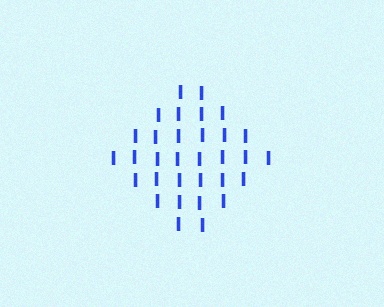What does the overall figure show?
The overall figure shows a diamond.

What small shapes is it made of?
It is made of small letter I's.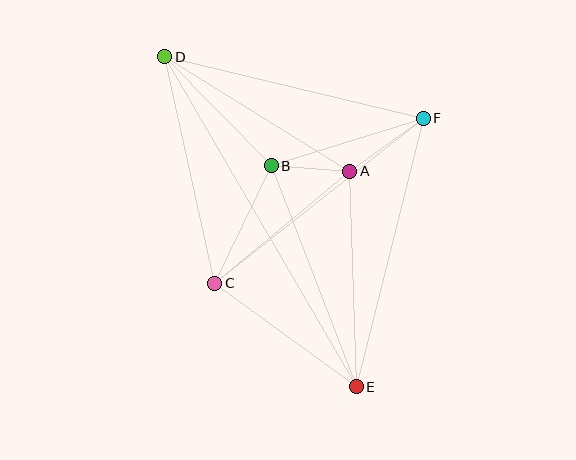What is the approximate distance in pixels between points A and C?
The distance between A and C is approximately 175 pixels.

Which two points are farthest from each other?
Points D and E are farthest from each other.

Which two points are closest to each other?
Points A and B are closest to each other.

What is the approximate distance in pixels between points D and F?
The distance between D and F is approximately 266 pixels.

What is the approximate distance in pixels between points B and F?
The distance between B and F is approximately 159 pixels.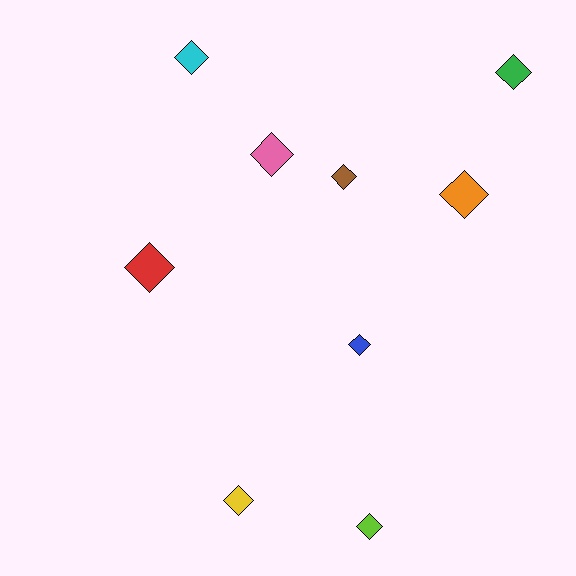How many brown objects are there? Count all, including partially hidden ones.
There is 1 brown object.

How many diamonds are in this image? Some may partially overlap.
There are 9 diamonds.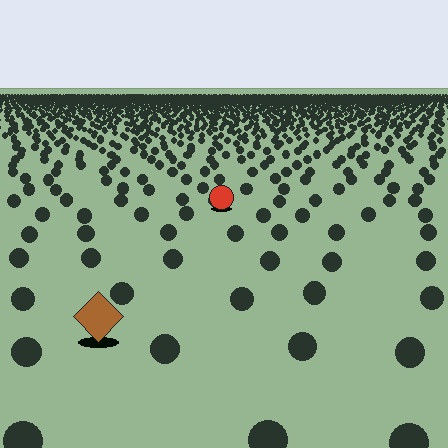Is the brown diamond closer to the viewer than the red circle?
Yes. The brown diamond is closer — you can tell from the texture gradient: the ground texture is coarser near it.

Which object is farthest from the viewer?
The red circle is farthest from the viewer. It appears smaller and the ground texture around it is denser.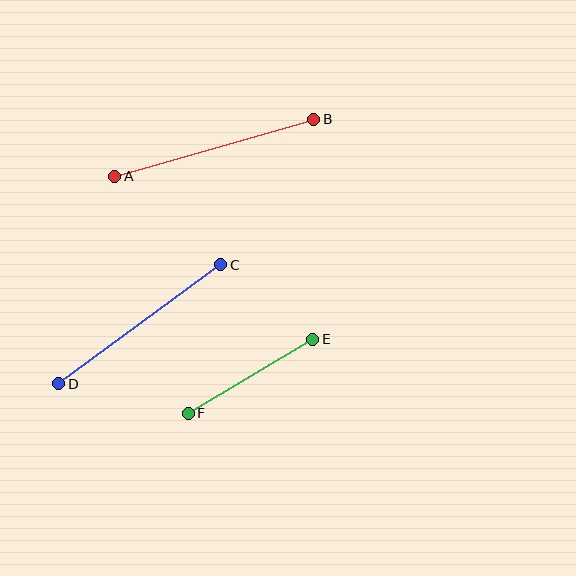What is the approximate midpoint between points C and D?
The midpoint is at approximately (140, 324) pixels.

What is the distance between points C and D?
The distance is approximately 201 pixels.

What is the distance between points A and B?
The distance is approximately 207 pixels.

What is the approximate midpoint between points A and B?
The midpoint is at approximately (214, 148) pixels.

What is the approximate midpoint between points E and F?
The midpoint is at approximately (251, 376) pixels.